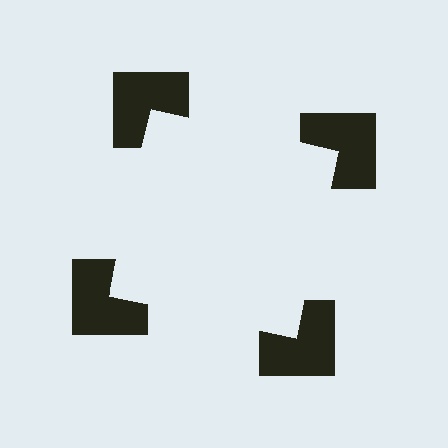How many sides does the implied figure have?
4 sides.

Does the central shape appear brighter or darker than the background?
It typically appears slightly brighter than the background, even though no actual brightness change is drawn.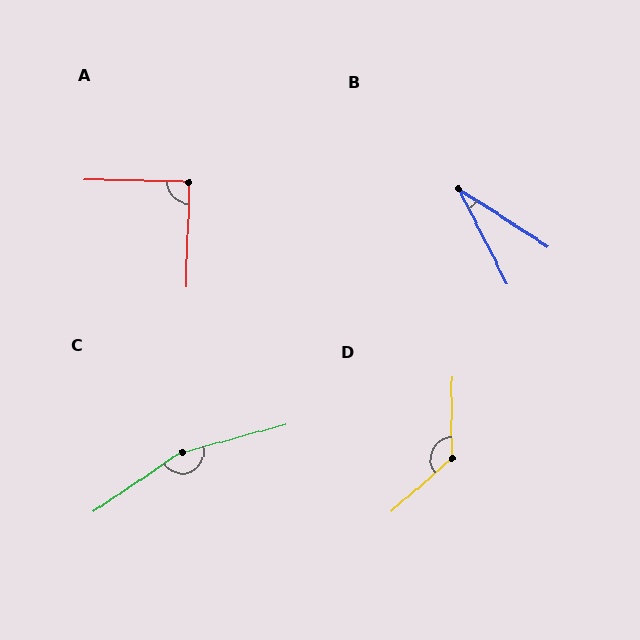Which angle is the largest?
C, at approximately 161 degrees.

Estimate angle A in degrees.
Approximately 90 degrees.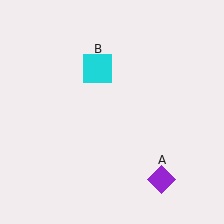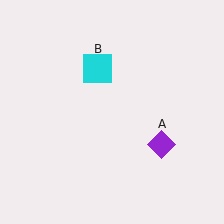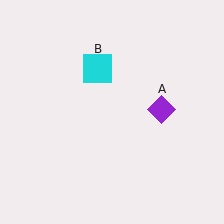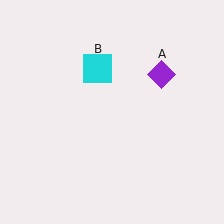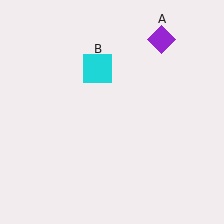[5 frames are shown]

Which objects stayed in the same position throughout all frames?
Cyan square (object B) remained stationary.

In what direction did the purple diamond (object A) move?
The purple diamond (object A) moved up.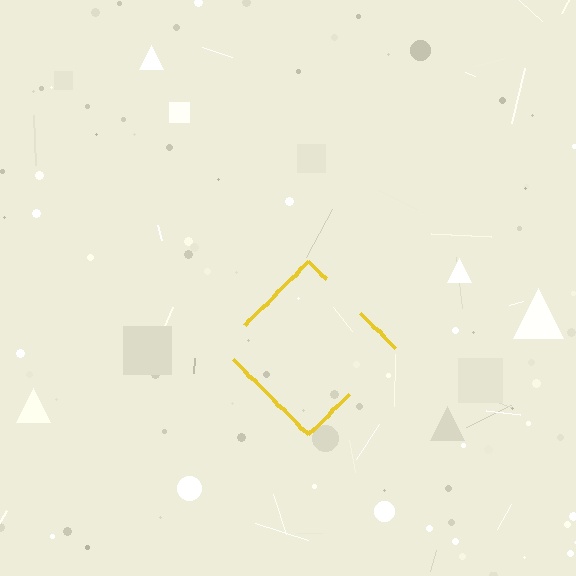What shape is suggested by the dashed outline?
The dashed outline suggests a diamond.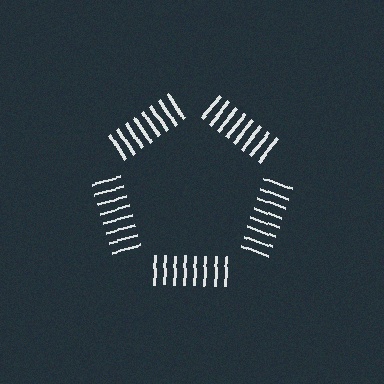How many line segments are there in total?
40 — 8 along each of the 5 edges.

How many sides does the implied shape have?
5 sides — the line-ends trace a pentagon.